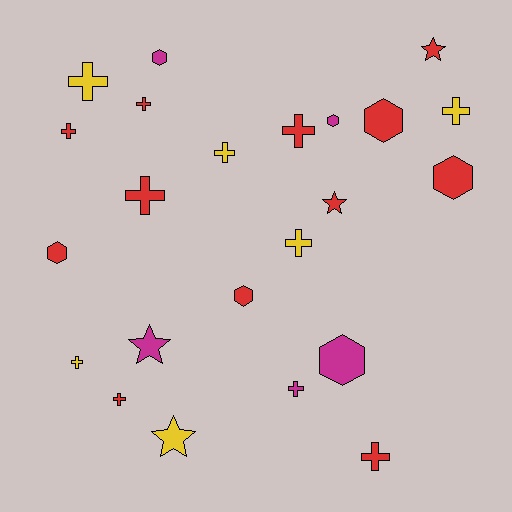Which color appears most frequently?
Red, with 12 objects.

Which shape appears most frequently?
Cross, with 12 objects.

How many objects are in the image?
There are 23 objects.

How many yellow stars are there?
There is 1 yellow star.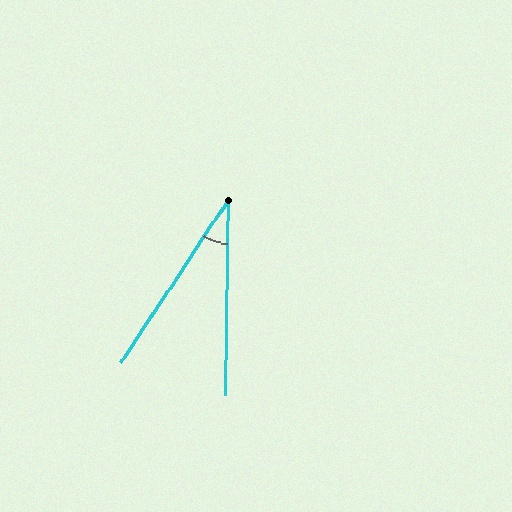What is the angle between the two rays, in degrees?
Approximately 33 degrees.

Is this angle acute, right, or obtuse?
It is acute.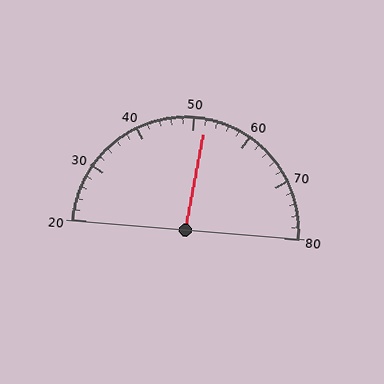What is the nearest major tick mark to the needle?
The nearest major tick mark is 50.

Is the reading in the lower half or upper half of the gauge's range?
The reading is in the upper half of the range (20 to 80).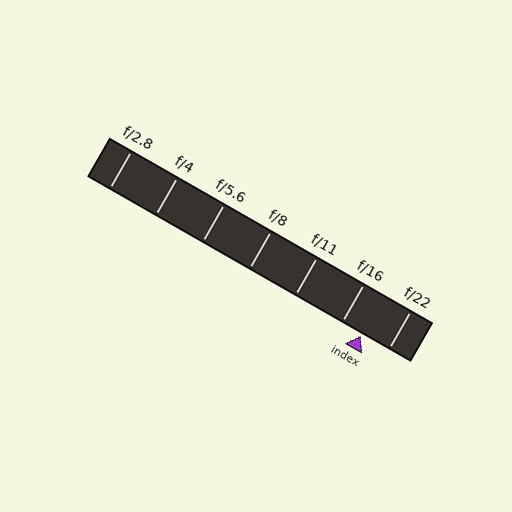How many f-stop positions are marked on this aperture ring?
There are 7 f-stop positions marked.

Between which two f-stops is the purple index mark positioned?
The index mark is between f/16 and f/22.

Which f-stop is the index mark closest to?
The index mark is closest to f/16.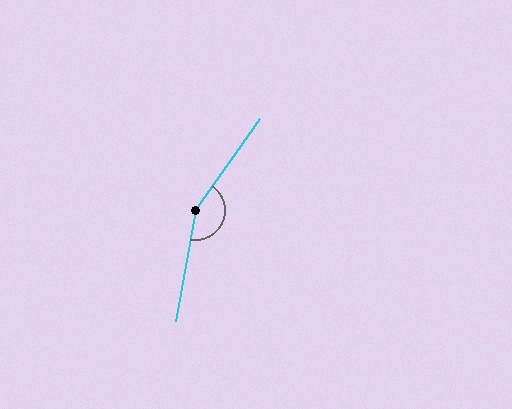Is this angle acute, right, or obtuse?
It is obtuse.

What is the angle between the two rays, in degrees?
Approximately 155 degrees.